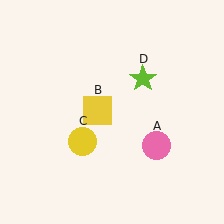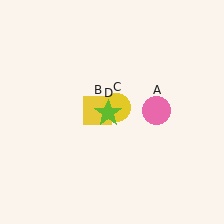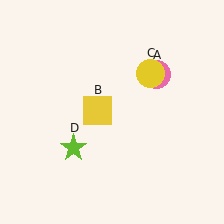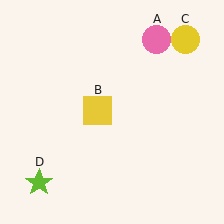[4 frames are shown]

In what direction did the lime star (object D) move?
The lime star (object D) moved down and to the left.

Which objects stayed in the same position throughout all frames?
Yellow square (object B) remained stationary.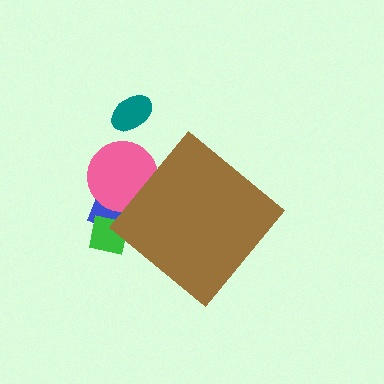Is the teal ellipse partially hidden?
No, the teal ellipse is fully visible.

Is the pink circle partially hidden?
Yes, the pink circle is partially hidden behind the brown diamond.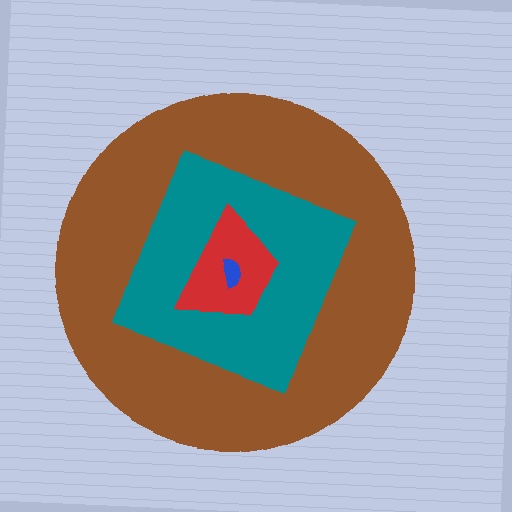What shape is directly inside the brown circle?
The teal square.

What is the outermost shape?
The brown circle.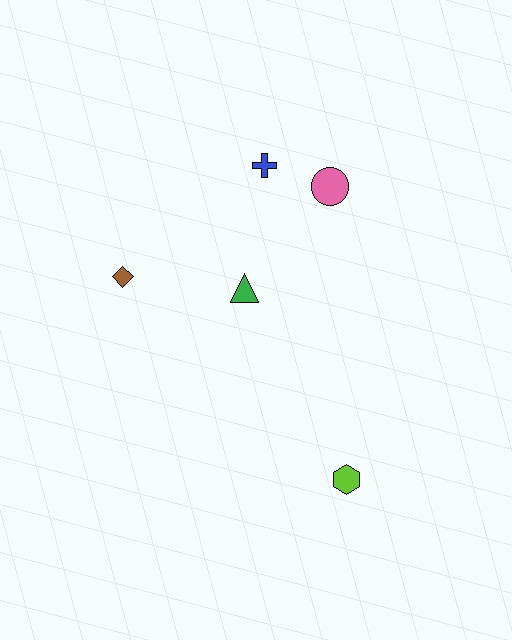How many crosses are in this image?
There is 1 cross.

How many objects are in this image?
There are 5 objects.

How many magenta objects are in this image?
There are no magenta objects.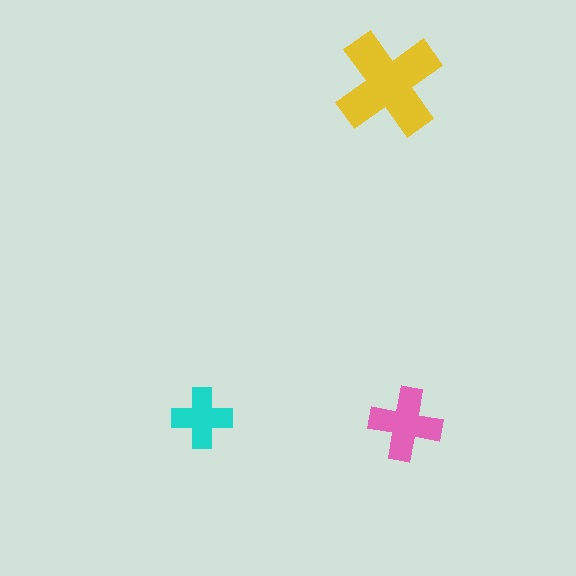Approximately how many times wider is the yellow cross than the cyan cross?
About 2 times wider.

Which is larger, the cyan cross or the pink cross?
The pink one.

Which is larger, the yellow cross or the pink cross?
The yellow one.